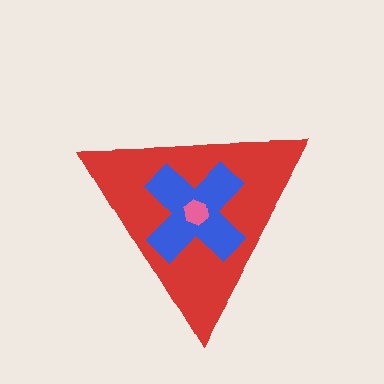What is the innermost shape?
The pink hexagon.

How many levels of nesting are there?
3.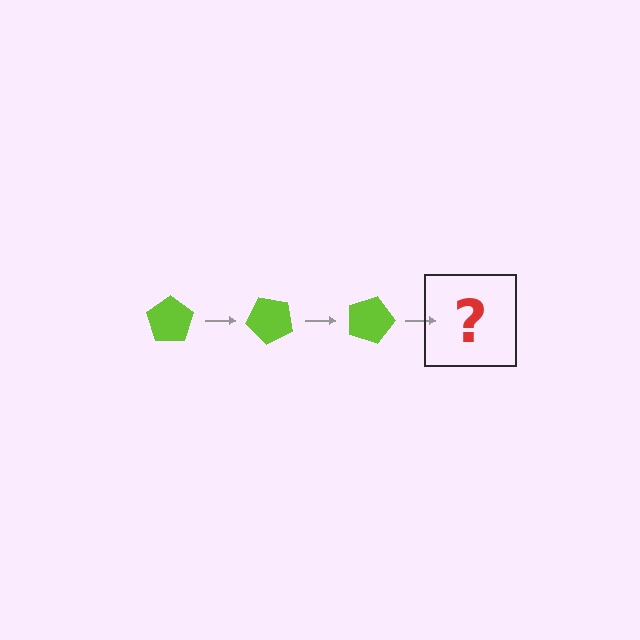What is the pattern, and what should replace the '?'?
The pattern is that the pentagon rotates 45 degrees each step. The '?' should be a lime pentagon rotated 135 degrees.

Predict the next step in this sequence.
The next step is a lime pentagon rotated 135 degrees.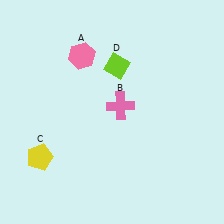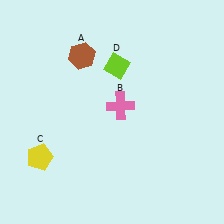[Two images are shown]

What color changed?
The hexagon (A) changed from pink in Image 1 to brown in Image 2.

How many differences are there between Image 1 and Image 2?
There is 1 difference between the two images.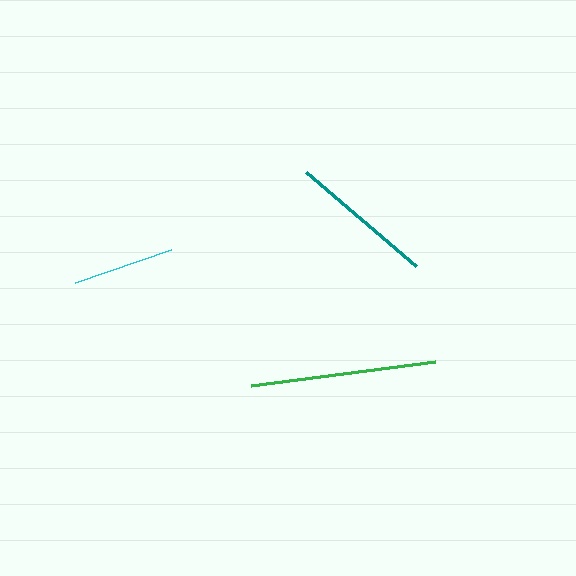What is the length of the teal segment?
The teal segment is approximately 145 pixels long.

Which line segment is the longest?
The green line is the longest at approximately 185 pixels.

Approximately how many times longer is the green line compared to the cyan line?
The green line is approximately 1.8 times the length of the cyan line.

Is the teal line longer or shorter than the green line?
The green line is longer than the teal line.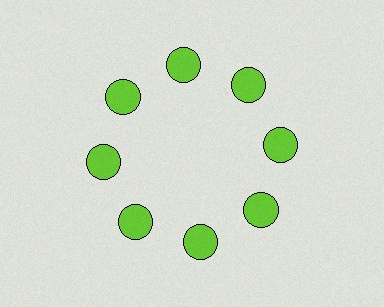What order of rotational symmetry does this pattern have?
This pattern has 8-fold rotational symmetry.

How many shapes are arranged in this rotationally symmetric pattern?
There are 8 shapes, arranged in 8 groups of 1.